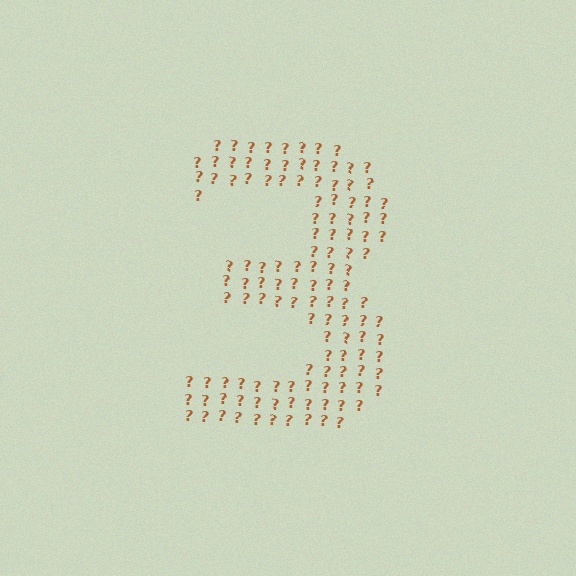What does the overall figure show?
The overall figure shows the digit 3.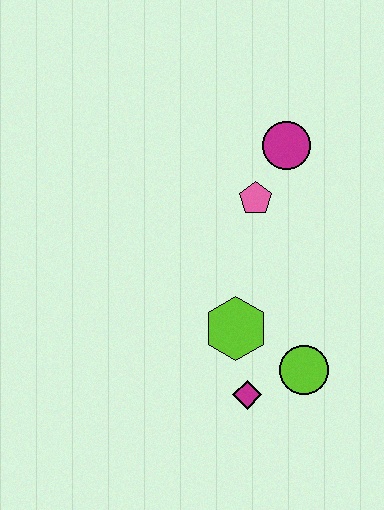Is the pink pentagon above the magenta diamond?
Yes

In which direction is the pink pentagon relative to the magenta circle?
The pink pentagon is below the magenta circle.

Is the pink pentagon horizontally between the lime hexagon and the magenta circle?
Yes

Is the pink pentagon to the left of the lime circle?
Yes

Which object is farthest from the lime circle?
The magenta circle is farthest from the lime circle.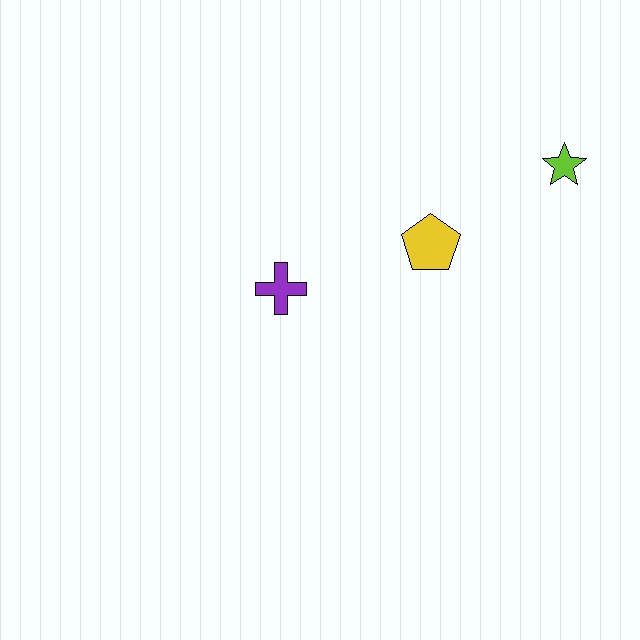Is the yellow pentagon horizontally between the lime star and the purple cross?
Yes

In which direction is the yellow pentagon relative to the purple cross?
The yellow pentagon is to the right of the purple cross.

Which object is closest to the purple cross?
The yellow pentagon is closest to the purple cross.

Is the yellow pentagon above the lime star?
No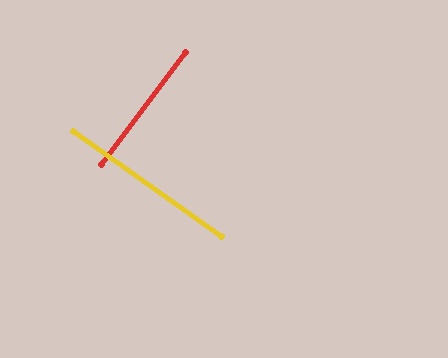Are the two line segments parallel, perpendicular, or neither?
Perpendicular — they meet at approximately 88°.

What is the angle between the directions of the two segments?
Approximately 88 degrees.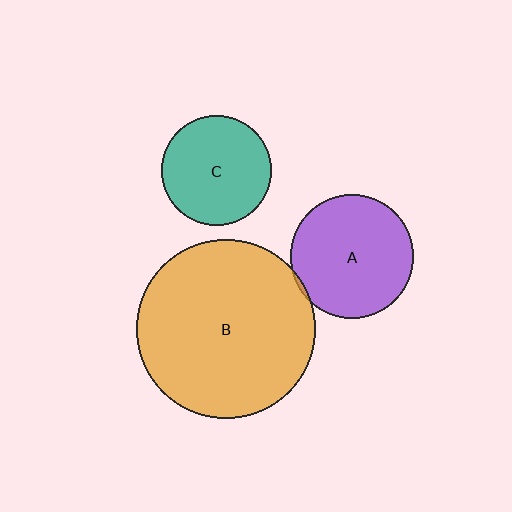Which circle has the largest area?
Circle B (orange).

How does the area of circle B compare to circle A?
Approximately 2.1 times.